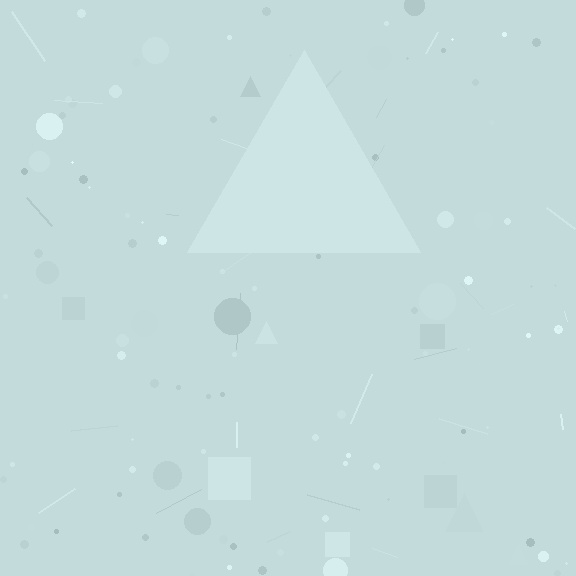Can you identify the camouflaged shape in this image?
The camouflaged shape is a triangle.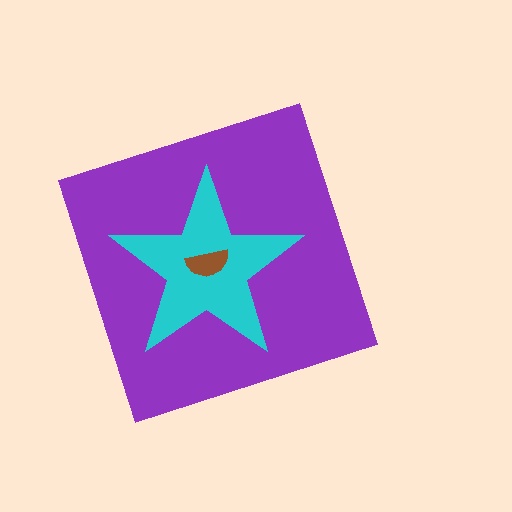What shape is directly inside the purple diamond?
The cyan star.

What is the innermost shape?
The brown semicircle.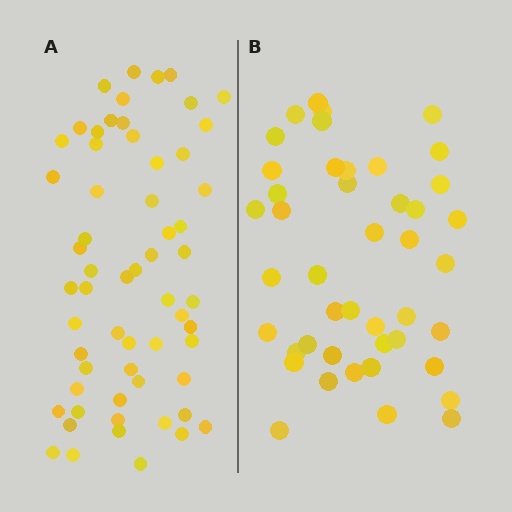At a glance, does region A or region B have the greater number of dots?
Region A (the left region) has more dots.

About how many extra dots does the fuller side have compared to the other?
Region A has approximately 15 more dots than region B.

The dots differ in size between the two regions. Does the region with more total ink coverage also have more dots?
No. Region B has more total ink coverage because its dots are larger, but region A actually contains more individual dots. Total area can be misleading — the number of items is what matters here.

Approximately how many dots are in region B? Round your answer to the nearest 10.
About 40 dots. (The exact count is 44, which rounds to 40.)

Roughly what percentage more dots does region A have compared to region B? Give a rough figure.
About 35% more.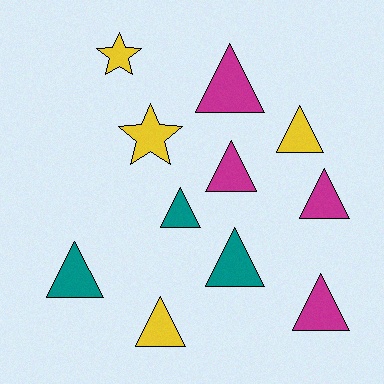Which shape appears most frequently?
Triangle, with 9 objects.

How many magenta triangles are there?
There are 4 magenta triangles.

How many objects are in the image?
There are 11 objects.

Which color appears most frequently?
Magenta, with 4 objects.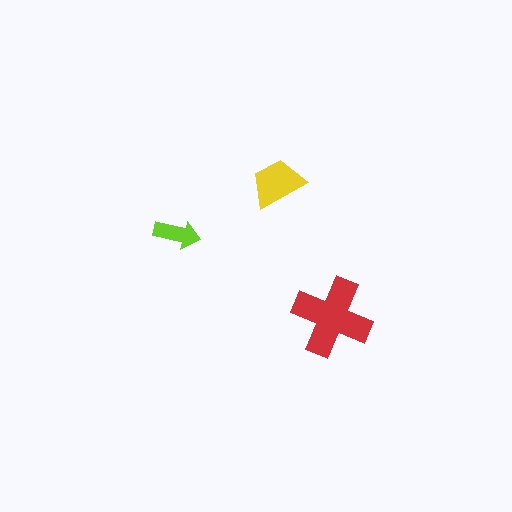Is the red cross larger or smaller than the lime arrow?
Larger.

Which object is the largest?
The red cross.